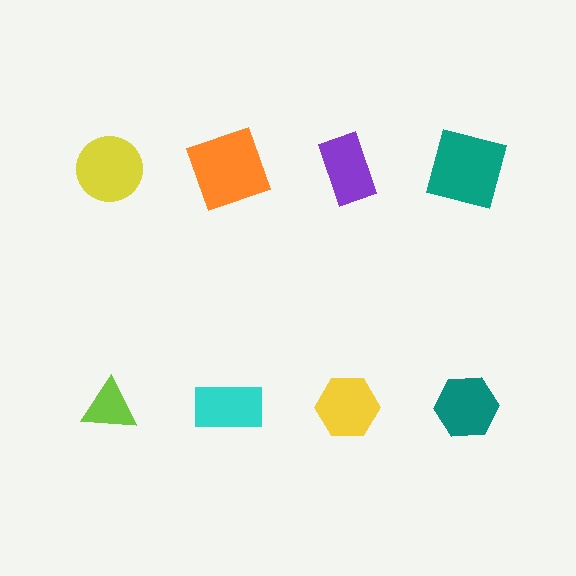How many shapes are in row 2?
4 shapes.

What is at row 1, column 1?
A yellow circle.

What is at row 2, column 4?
A teal hexagon.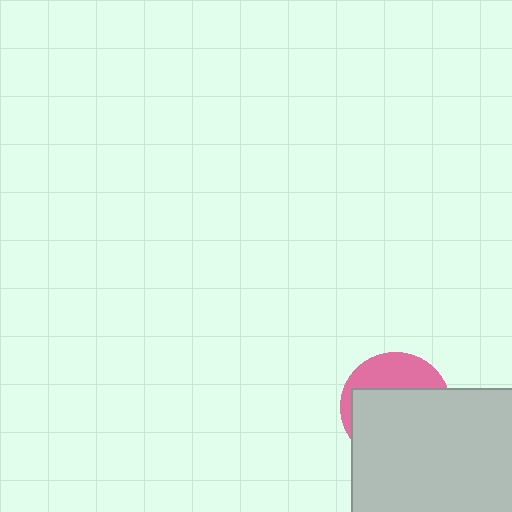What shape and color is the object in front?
The object in front is a light gray square.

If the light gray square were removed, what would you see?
You would see the complete pink circle.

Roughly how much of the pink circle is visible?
A small part of it is visible (roughly 33%).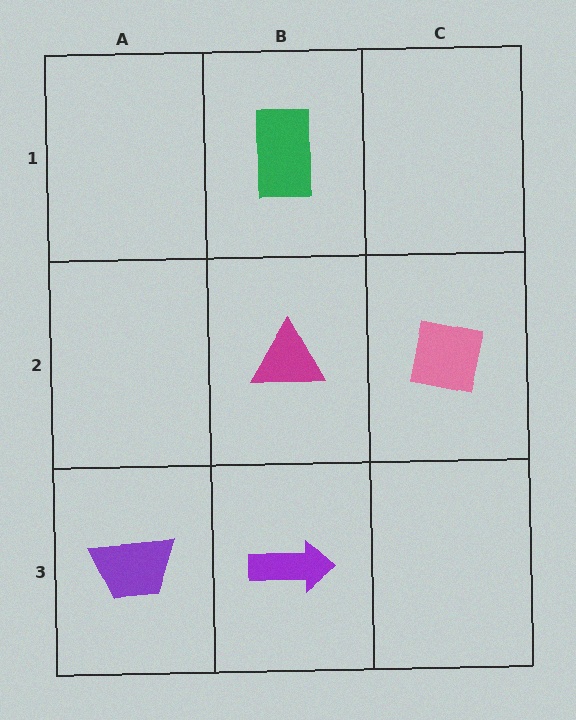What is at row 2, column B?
A magenta triangle.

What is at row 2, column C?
A pink square.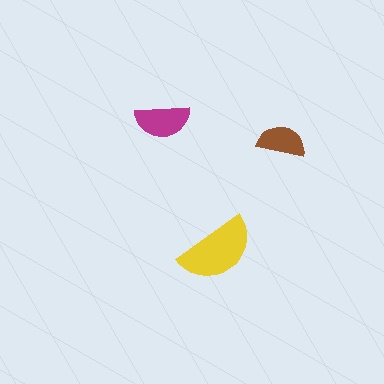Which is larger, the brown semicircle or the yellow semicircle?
The yellow one.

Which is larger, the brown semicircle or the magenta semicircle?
The magenta one.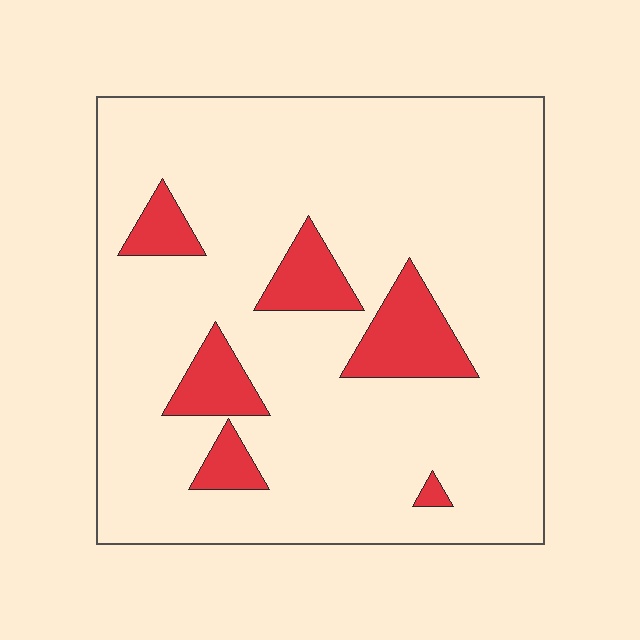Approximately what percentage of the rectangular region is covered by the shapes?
Approximately 15%.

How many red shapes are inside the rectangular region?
6.